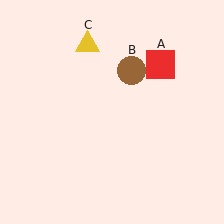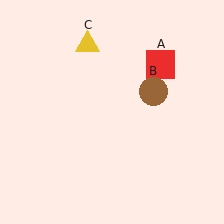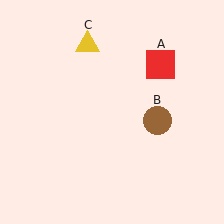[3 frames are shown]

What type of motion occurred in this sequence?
The brown circle (object B) rotated clockwise around the center of the scene.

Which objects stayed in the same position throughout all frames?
Red square (object A) and yellow triangle (object C) remained stationary.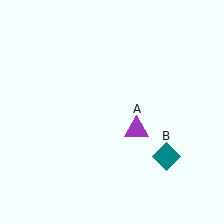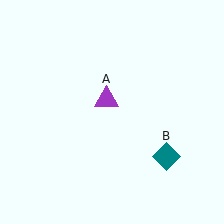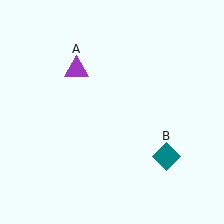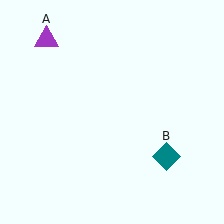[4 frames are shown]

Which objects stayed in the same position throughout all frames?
Teal diamond (object B) remained stationary.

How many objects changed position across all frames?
1 object changed position: purple triangle (object A).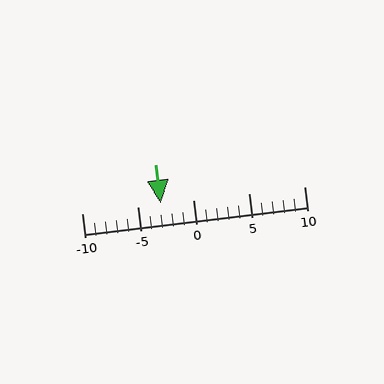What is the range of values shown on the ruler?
The ruler shows values from -10 to 10.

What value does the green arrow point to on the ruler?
The green arrow points to approximately -3.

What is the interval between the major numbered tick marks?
The major tick marks are spaced 5 units apart.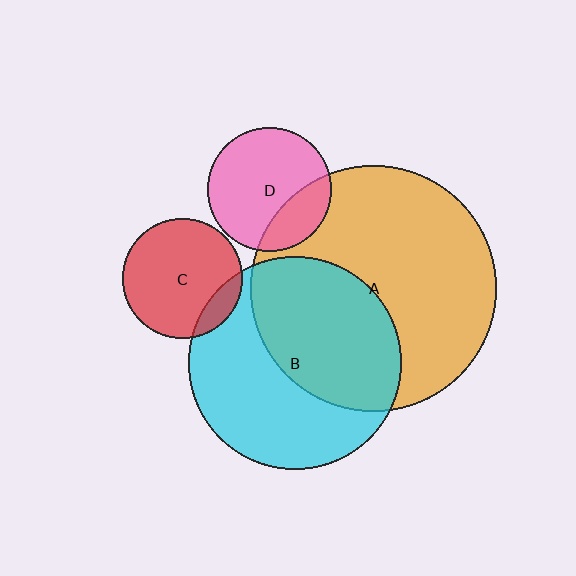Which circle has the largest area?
Circle A (orange).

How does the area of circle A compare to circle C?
Approximately 4.2 times.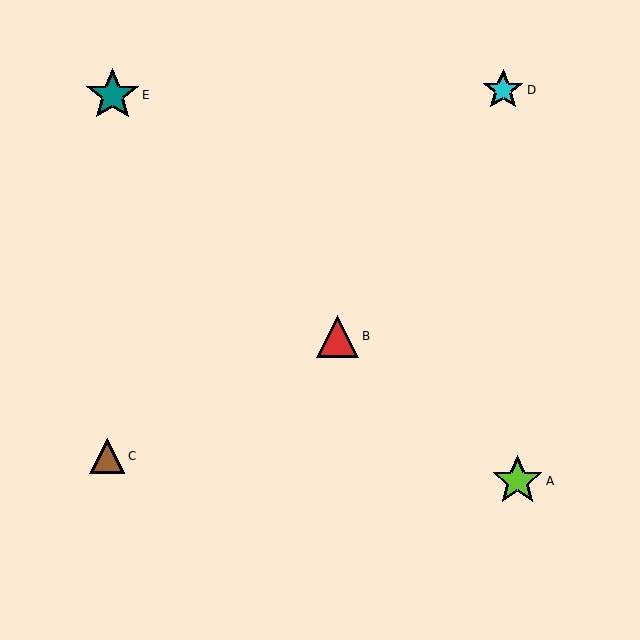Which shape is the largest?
The teal star (labeled E) is the largest.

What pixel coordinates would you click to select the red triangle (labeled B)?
Click at (338, 336) to select the red triangle B.